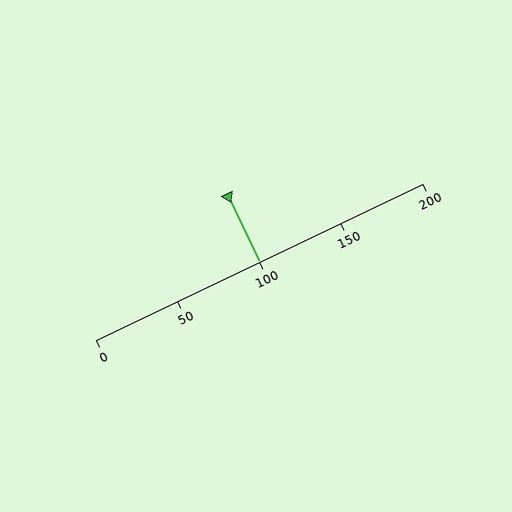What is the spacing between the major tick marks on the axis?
The major ticks are spaced 50 apart.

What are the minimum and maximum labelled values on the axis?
The axis runs from 0 to 200.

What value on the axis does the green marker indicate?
The marker indicates approximately 100.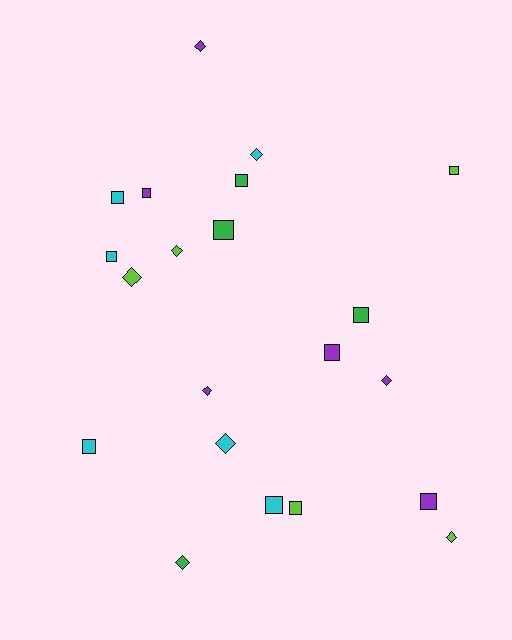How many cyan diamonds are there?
There are 2 cyan diamonds.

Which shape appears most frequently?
Square, with 12 objects.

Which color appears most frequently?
Purple, with 6 objects.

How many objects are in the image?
There are 21 objects.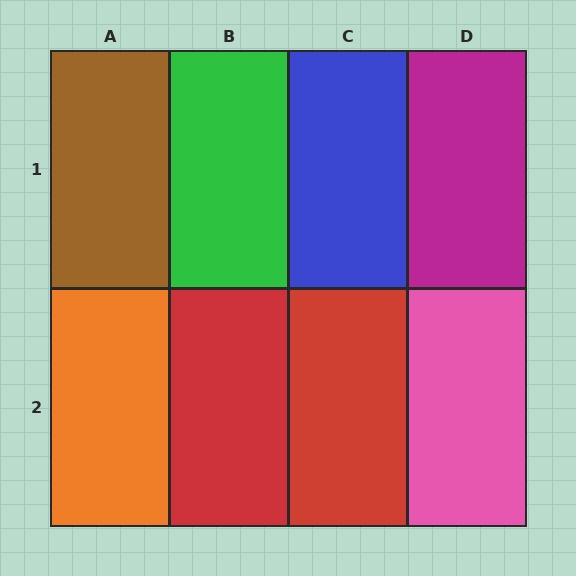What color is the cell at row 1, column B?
Green.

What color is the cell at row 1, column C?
Blue.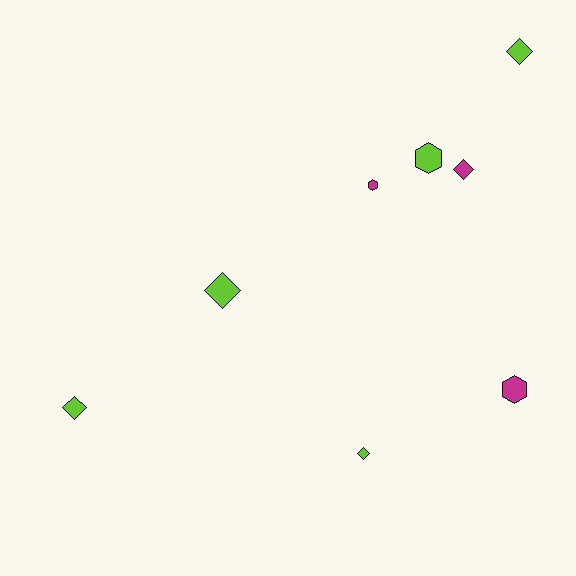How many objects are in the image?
There are 8 objects.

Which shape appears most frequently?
Diamond, with 5 objects.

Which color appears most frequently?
Lime, with 5 objects.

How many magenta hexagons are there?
There are 2 magenta hexagons.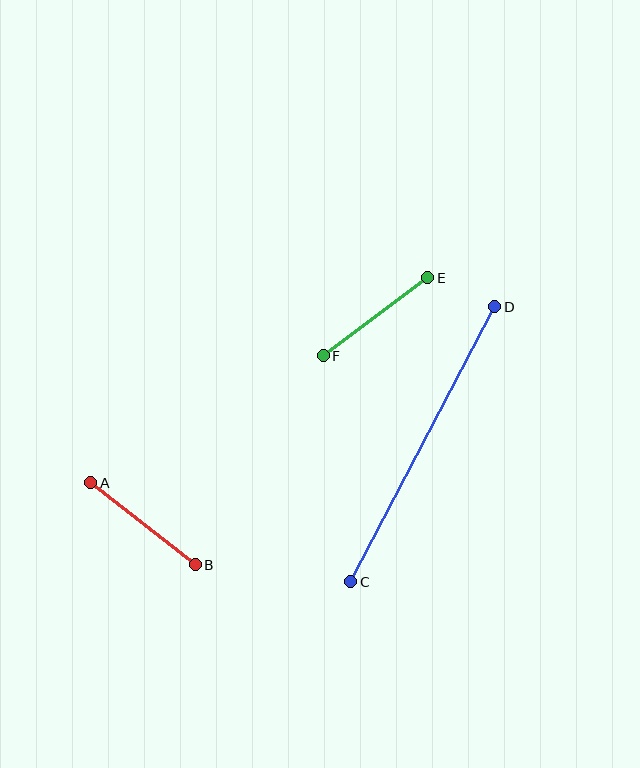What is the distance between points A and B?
The distance is approximately 133 pixels.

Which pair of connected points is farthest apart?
Points C and D are farthest apart.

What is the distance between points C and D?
The distance is approximately 310 pixels.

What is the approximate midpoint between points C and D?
The midpoint is at approximately (423, 444) pixels.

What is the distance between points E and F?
The distance is approximately 131 pixels.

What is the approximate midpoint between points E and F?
The midpoint is at approximately (375, 317) pixels.